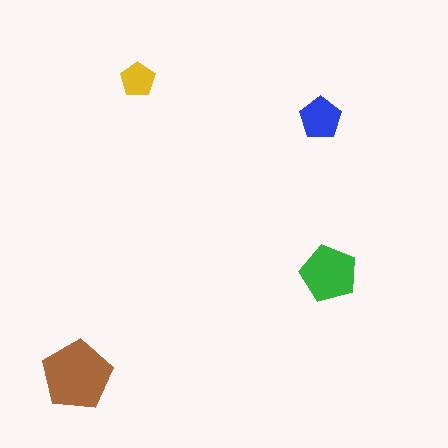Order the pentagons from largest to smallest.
the brown one, the green one, the blue one, the yellow one.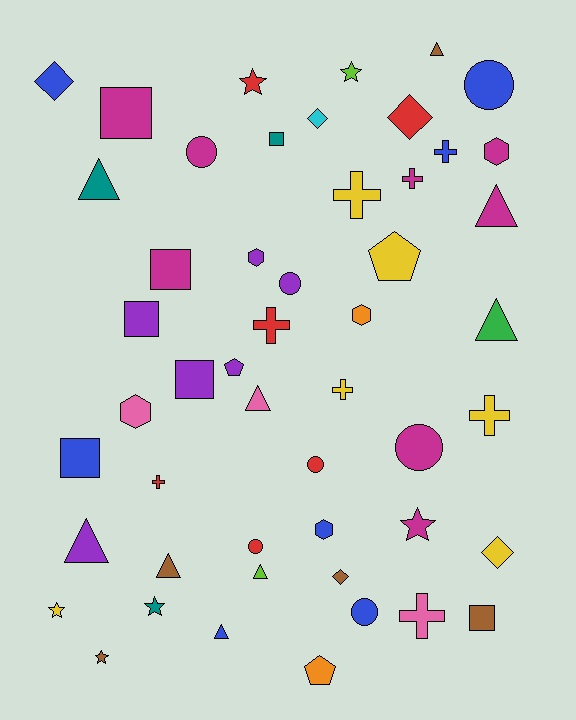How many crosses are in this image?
There are 8 crosses.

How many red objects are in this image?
There are 6 red objects.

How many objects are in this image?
There are 50 objects.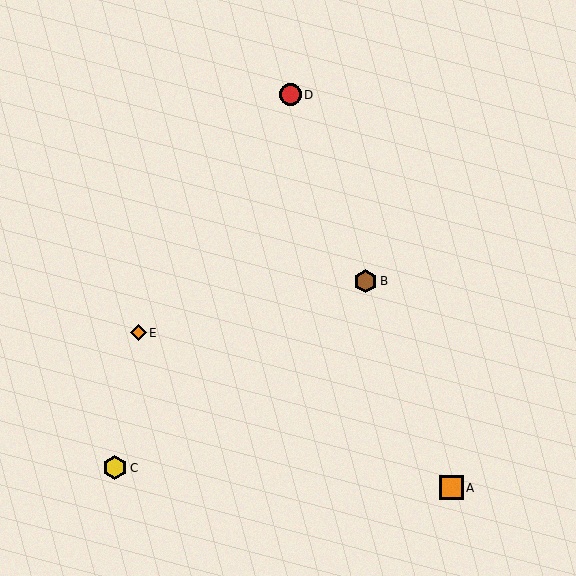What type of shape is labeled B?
Shape B is a brown hexagon.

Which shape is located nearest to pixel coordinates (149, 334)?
The orange diamond (labeled E) at (138, 333) is nearest to that location.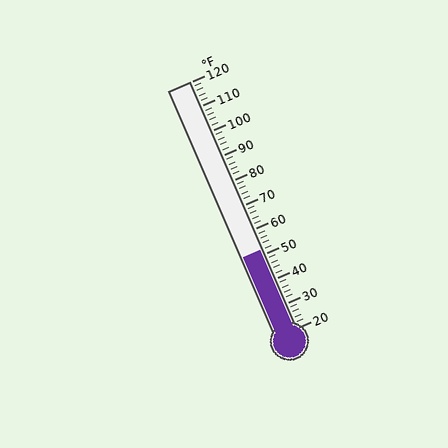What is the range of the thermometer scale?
The thermometer scale ranges from 20°F to 120°F.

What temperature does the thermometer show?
The thermometer shows approximately 52°F.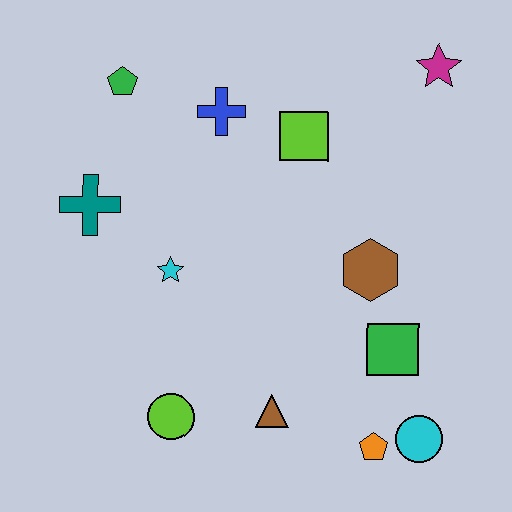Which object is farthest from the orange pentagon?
The green pentagon is farthest from the orange pentagon.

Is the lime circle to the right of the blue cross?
No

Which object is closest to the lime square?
The blue cross is closest to the lime square.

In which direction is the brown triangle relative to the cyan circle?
The brown triangle is to the left of the cyan circle.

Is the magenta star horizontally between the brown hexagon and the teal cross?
No